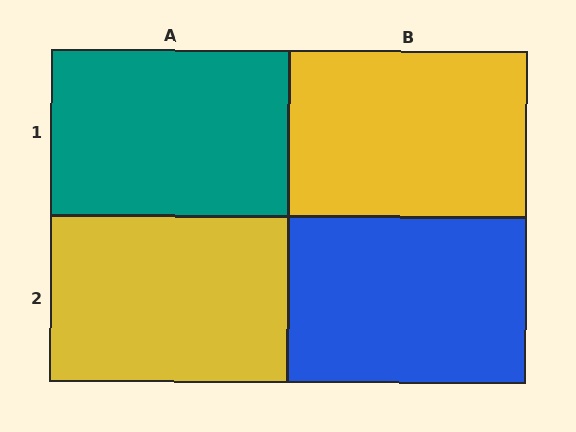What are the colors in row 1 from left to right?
Teal, yellow.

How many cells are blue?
1 cell is blue.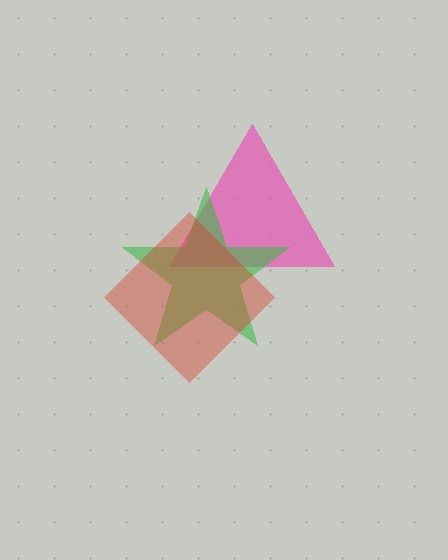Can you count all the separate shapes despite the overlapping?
Yes, there are 3 separate shapes.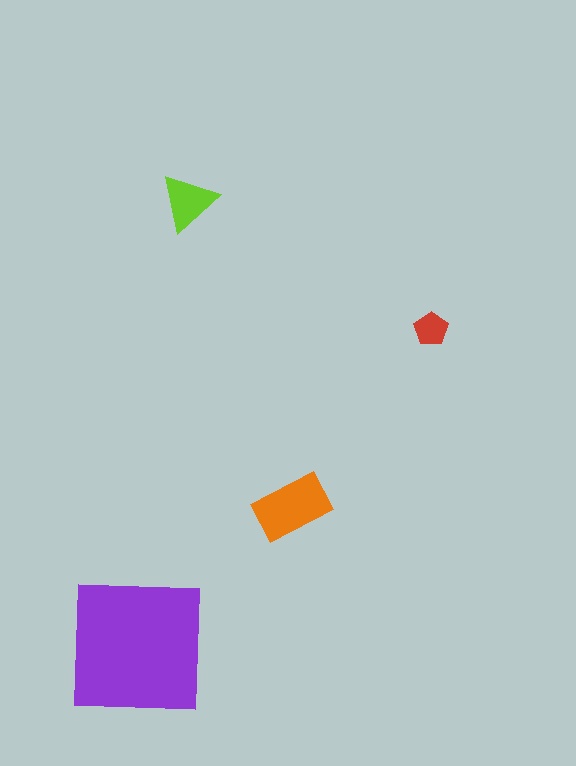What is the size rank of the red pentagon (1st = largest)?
4th.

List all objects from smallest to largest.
The red pentagon, the lime triangle, the orange rectangle, the purple square.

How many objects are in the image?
There are 4 objects in the image.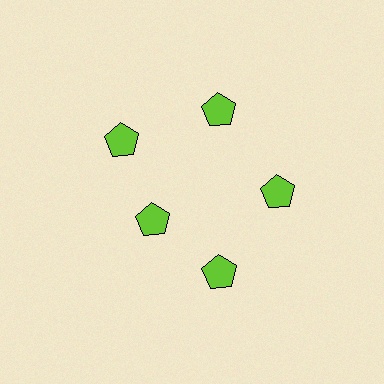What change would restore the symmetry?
The symmetry would be restored by moving it outward, back onto the ring so that all 5 pentagons sit at equal angles and equal distance from the center.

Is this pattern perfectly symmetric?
No. The 5 lime pentagons are arranged in a ring, but one element near the 8 o'clock position is pulled inward toward the center, breaking the 5-fold rotational symmetry.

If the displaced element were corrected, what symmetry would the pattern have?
It would have 5-fold rotational symmetry — the pattern would map onto itself every 72 degrees.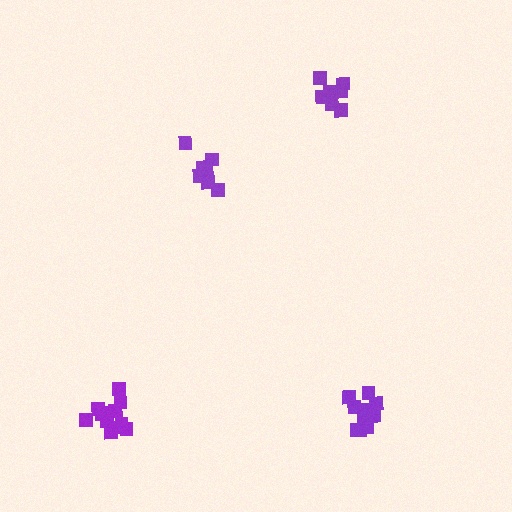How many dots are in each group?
Group 1: 10 dots, Group 2: 12 dots, Group 3: 9 dots, Group 4: 7 dots (38 total).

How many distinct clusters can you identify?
There are 4 distinct clusters.